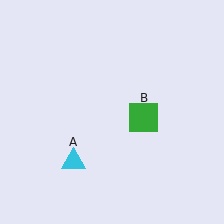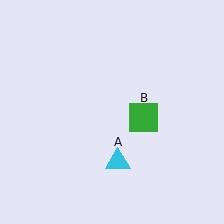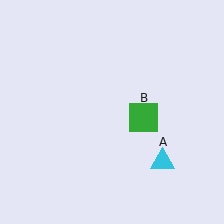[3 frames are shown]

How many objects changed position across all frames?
1 object changed position: cyan triangle (object A).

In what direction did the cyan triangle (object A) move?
The cyan triangle (object A) moved right.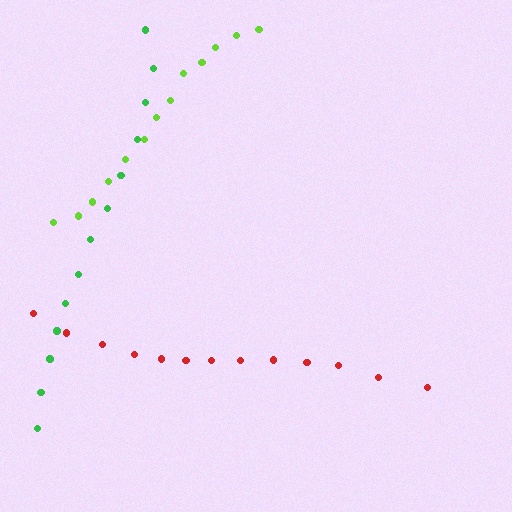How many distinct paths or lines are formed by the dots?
There are 3 distinct paths.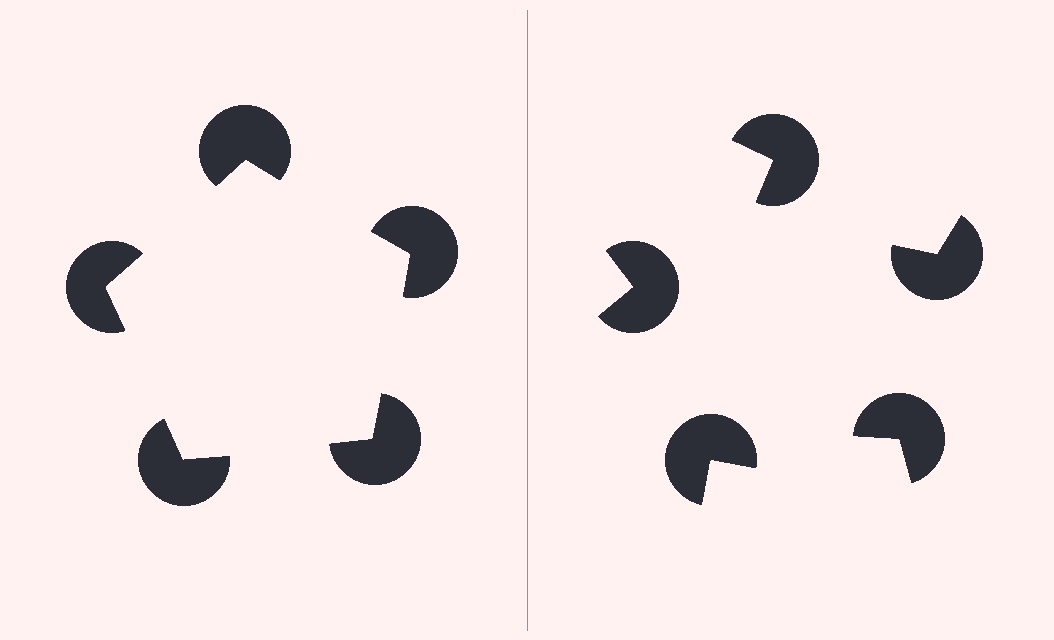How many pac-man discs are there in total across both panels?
10 — 5 on each side.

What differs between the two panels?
The pac-man discs are positioned identically on both sides; only the wedge orientations differ. On the left they align to a pentagon; on the right they are misaligned.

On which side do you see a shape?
An illusory pentagon appears on the left side. On the right side the wedge cuts are rotated, so no coherent shape forms.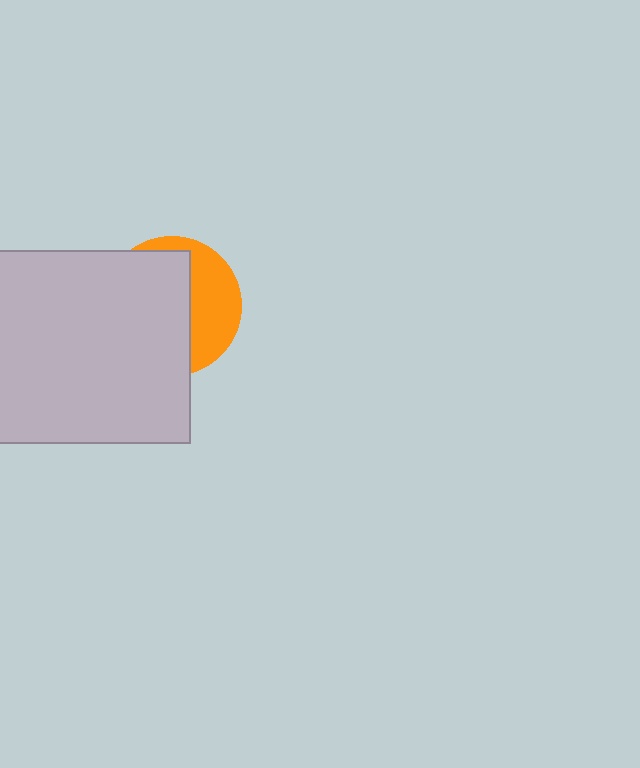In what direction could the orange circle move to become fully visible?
The orange circle could move right. That would shift it out from behind the light gray square entirely.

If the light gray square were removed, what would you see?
You would see the complete orange circle.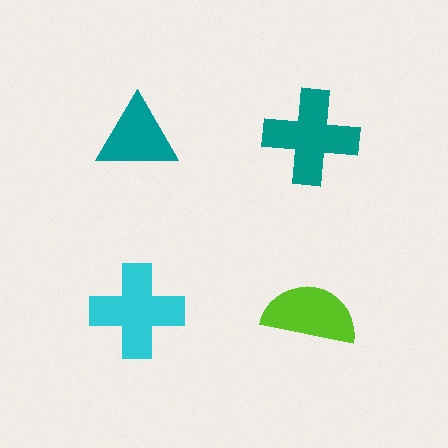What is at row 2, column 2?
A lime semicircle.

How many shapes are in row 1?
2 shapes.